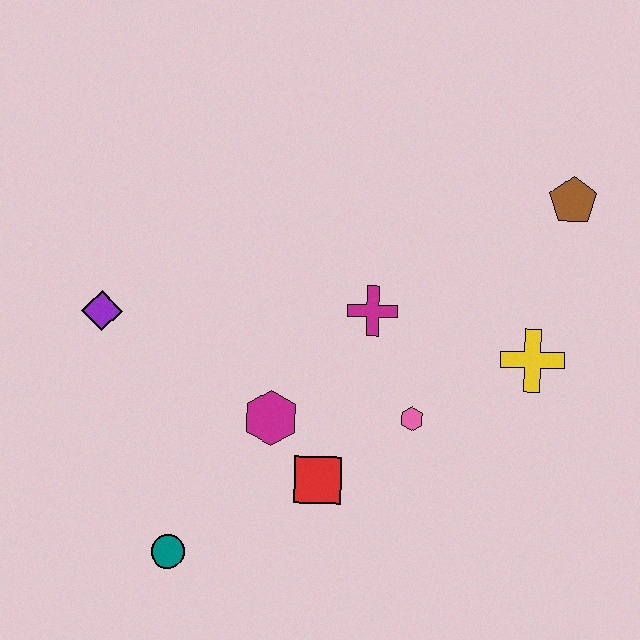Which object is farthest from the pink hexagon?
The purple diamond is farthest from the pink hexagon.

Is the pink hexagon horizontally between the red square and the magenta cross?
No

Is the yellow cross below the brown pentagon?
Yes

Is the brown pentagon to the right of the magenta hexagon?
Yes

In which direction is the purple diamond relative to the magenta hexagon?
The purple diamond is to the left of the magenta hexagon.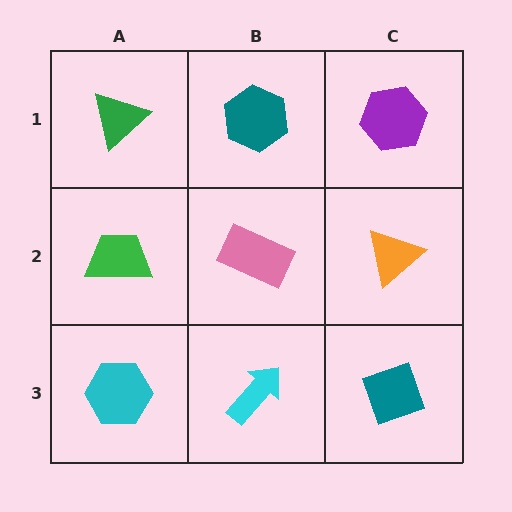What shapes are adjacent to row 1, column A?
A green trapezoid (row 2, column A), a teal hexagon (row 1, column B).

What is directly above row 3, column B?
A pink rectangle.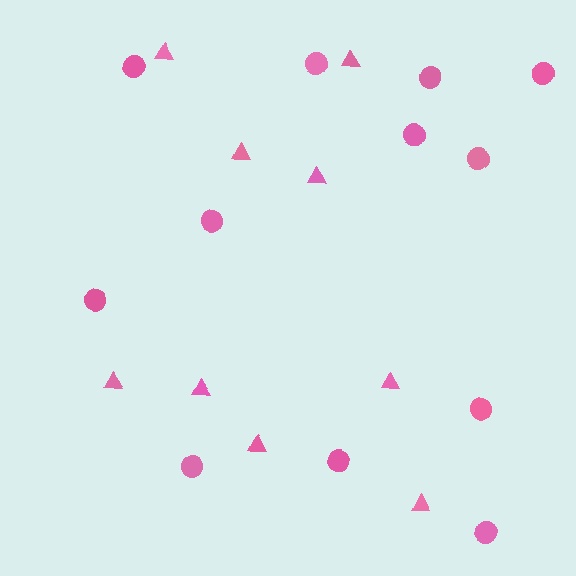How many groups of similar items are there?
There are 2 groups: one group of circles (12) and one group of triangles (9).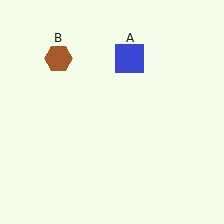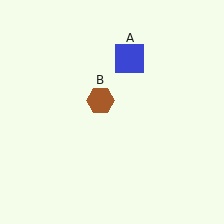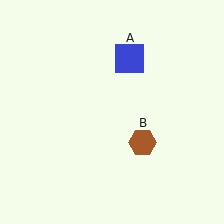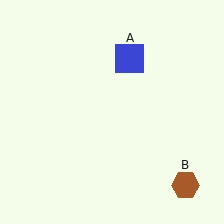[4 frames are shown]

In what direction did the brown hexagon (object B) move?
The brown hexagon (object B) moved down and to the right.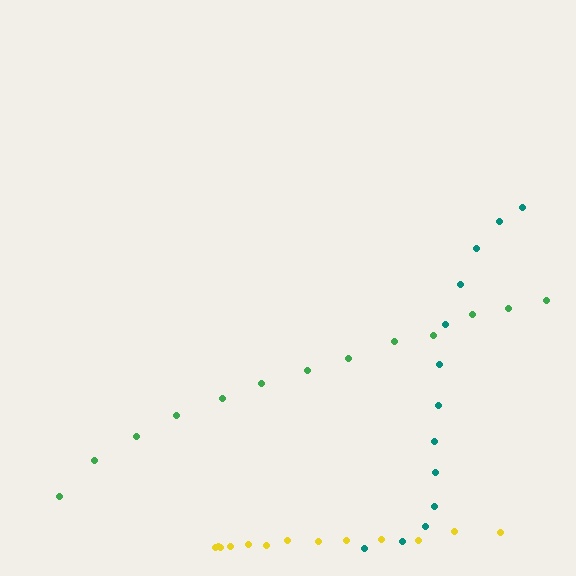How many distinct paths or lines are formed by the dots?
There are 3 distinct paths.